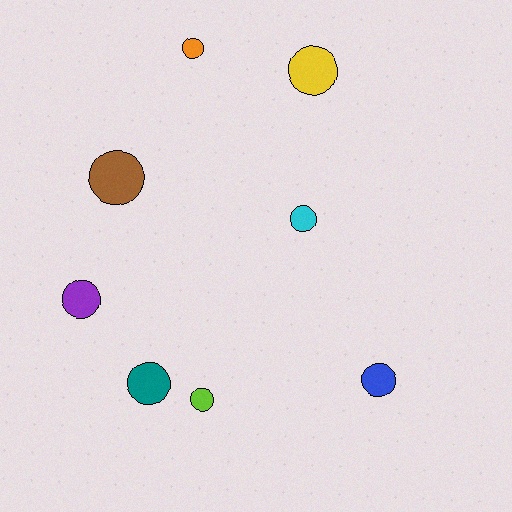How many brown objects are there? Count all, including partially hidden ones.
There is 1 brown object.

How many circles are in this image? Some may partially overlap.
There are 8 circles.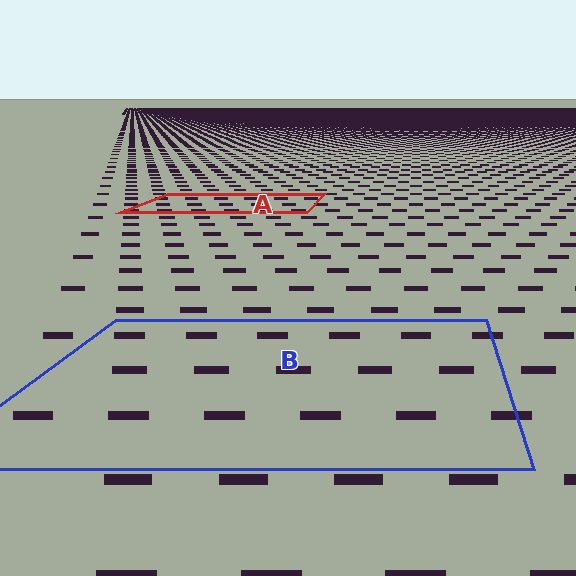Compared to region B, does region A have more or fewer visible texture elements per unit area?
Region A has more texture elements per unit area — they are packed more densely because it is farther away.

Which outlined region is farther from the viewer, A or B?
Region A is farther from the viewer — the texture elements inside it appear smaller and more densely packed.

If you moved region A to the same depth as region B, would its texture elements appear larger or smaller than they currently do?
They would appear larger. At a closer depth, the same texture elements are projected at a bigger on-screen size.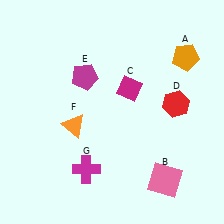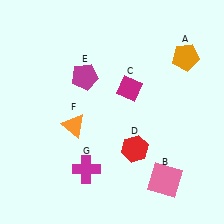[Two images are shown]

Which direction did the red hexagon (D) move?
The red hexagon (D) moved down.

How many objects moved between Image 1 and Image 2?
1 object moved between the two images.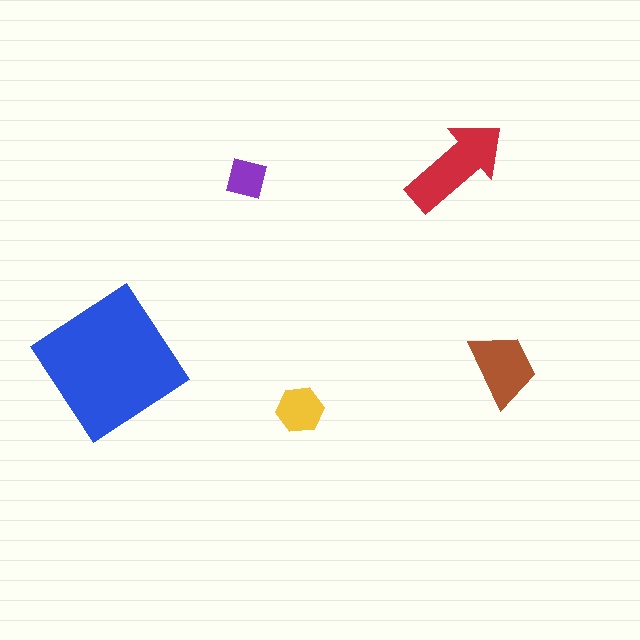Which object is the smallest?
The purple square.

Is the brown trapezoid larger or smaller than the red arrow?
Smaller.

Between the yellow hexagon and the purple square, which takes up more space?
The yellow hexagon.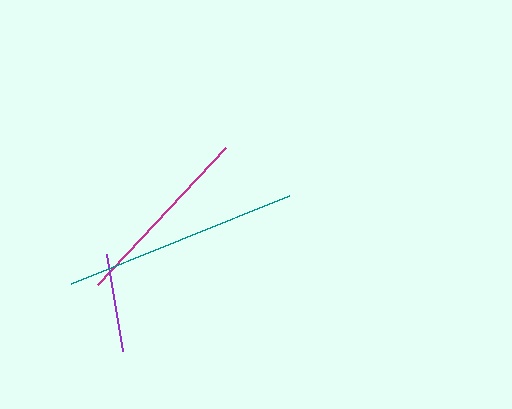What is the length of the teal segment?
The teal segment is approximately 236 pixels long.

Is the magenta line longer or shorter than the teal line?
The teal line is longer than the magenta line.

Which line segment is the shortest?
The purple line is the shortest at approximately 98 pixels.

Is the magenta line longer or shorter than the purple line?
The magenta line is longer than the purple line.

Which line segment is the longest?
The teal line is the longest at approximately 236 pixels.